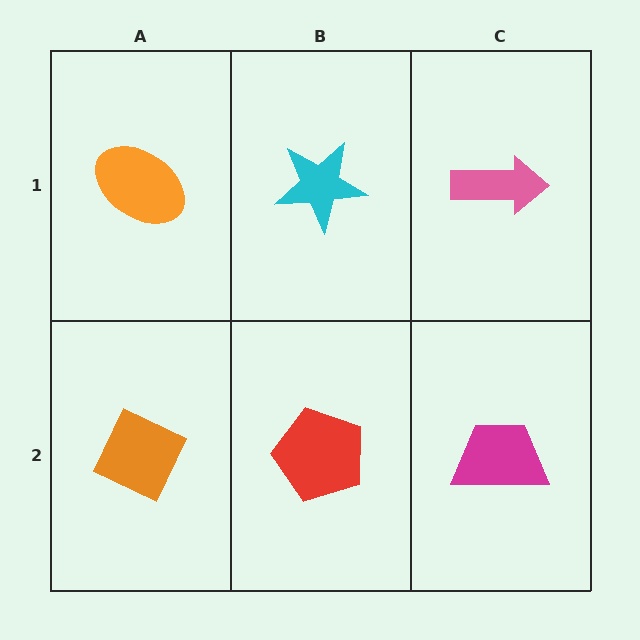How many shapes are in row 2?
3 shapes.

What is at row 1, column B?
A cyan star.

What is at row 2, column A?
An orange diamond.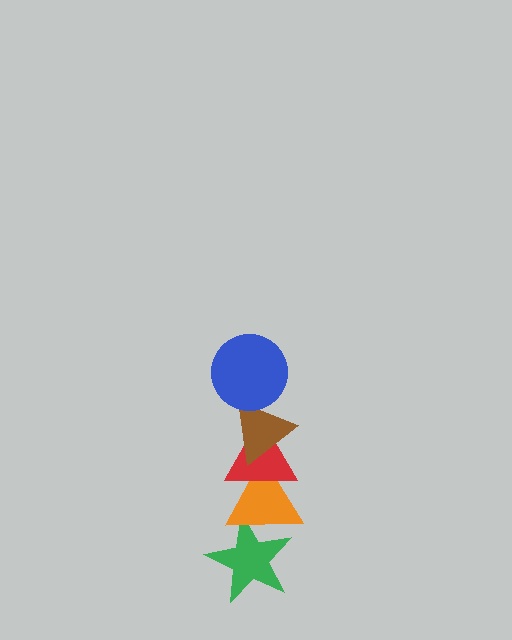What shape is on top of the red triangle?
The brown triangle is on top of the red triangle.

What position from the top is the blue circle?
The blue circle is 1st from the top.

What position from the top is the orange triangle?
The orange triangle is 4th from the top.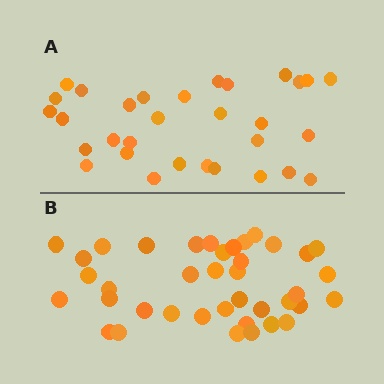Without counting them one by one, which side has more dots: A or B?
Region B (the bottom region) has more dots.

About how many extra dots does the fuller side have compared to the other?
Region B has roughly 8 or so more dots than region A.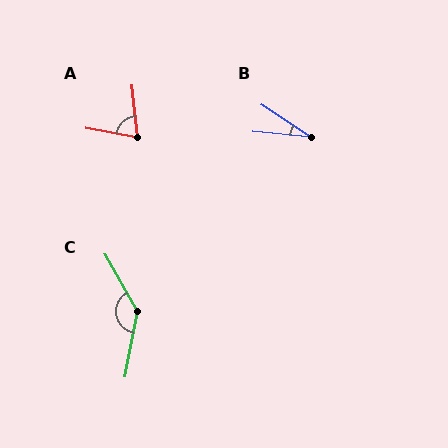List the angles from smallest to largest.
B (28°), A (74°), C (140°).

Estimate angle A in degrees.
Approximately 74 degrees.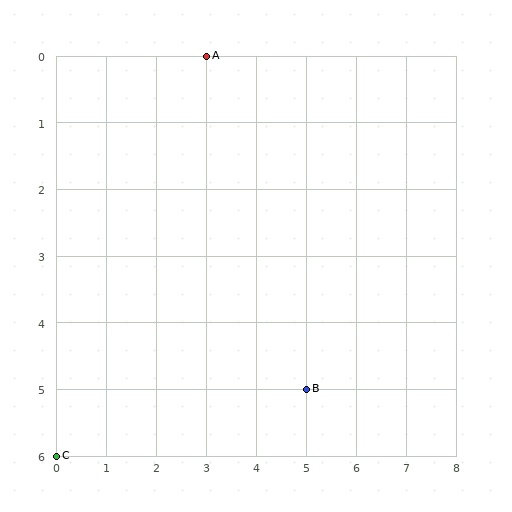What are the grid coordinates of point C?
Point C is at grid coordinates (0, 6).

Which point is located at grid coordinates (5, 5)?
Point B is at (5, 5).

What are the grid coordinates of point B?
Point B is at grid coordinates (5, 5).